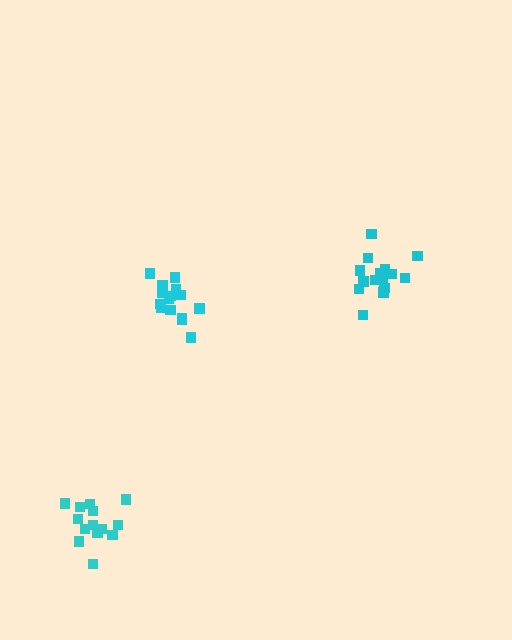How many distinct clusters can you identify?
There are 3 distinct clusters.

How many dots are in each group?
Group 1: 16 dots, Group 2: 14 dots, Group 3: 16 dots (46 total).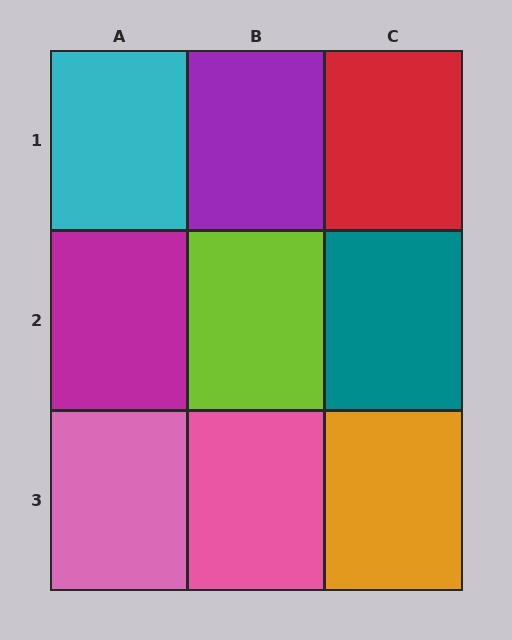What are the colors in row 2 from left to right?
Magenta, lime, teal.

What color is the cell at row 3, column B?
Pink.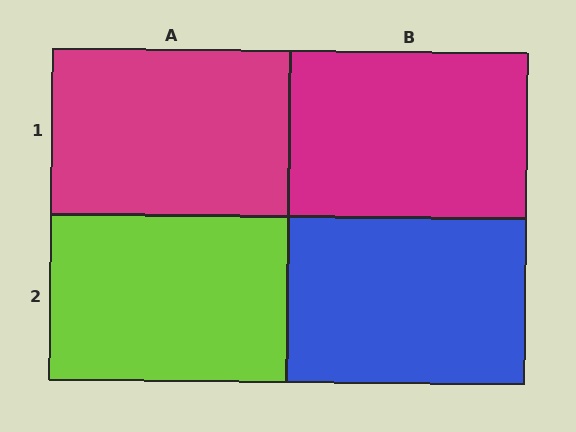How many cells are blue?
1 cell is blue.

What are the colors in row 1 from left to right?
Magenta, magenta.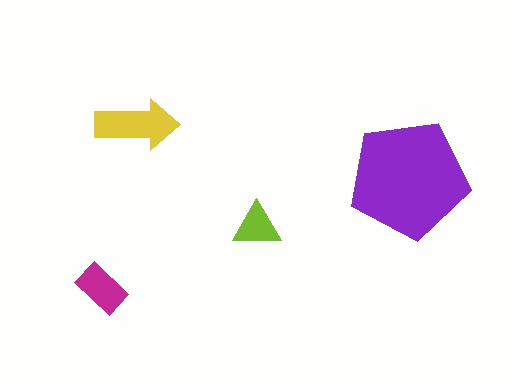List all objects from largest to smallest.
The purple pentagon, the yellow arrow, the magenta rectangle, the lime triangle.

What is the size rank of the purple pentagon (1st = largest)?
1st.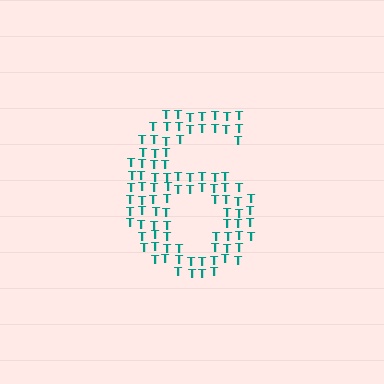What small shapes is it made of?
It is made of small letter T's.